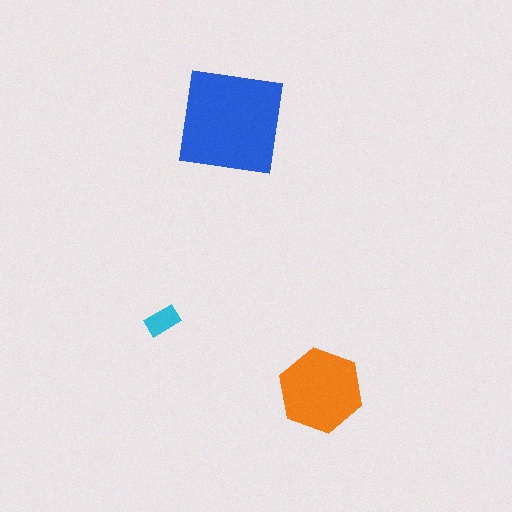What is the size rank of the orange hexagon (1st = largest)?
2nd.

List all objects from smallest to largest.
The cyan rectangle, the orange hexagon, the blue square.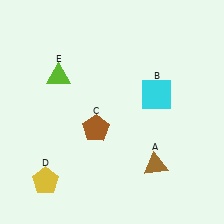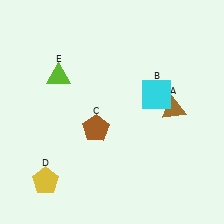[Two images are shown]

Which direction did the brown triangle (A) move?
The brown triangle (A) moved up.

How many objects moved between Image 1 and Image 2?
1 object moved between the two images.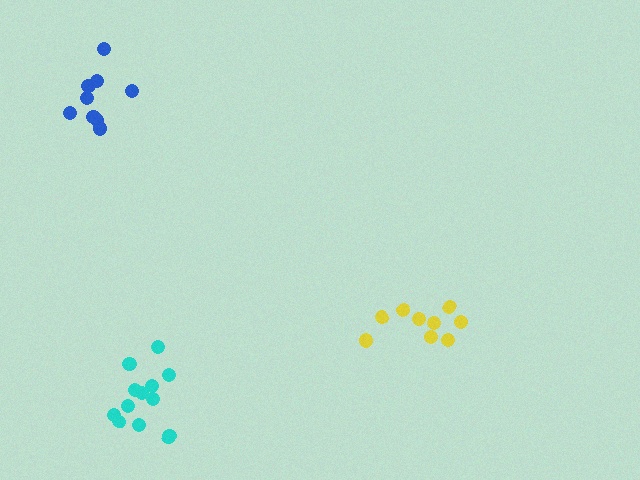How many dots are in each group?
Group 1: 9 dots, Group 2: 12 dots, Group 3: 9 dots (30 total).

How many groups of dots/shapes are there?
There are 3 groups.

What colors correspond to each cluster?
The clusters are colored: yellow, cyan, blue.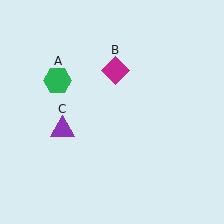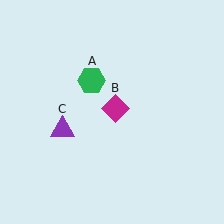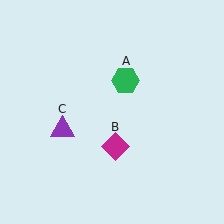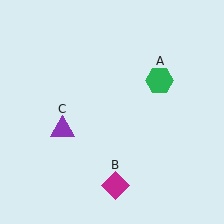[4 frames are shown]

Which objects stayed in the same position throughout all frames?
Purple triangle (object C) remained stationary.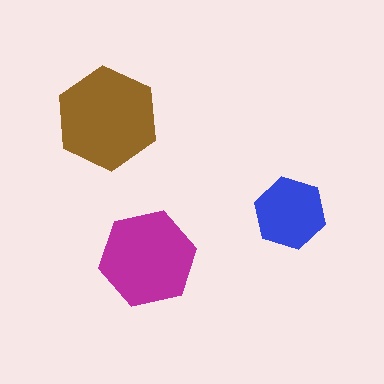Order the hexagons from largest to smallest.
the brown one, the magenta one, the blue one.